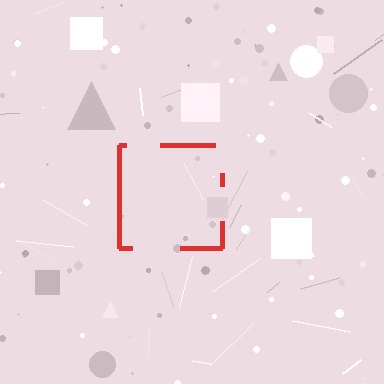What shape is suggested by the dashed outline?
The dashed outline suggests a square.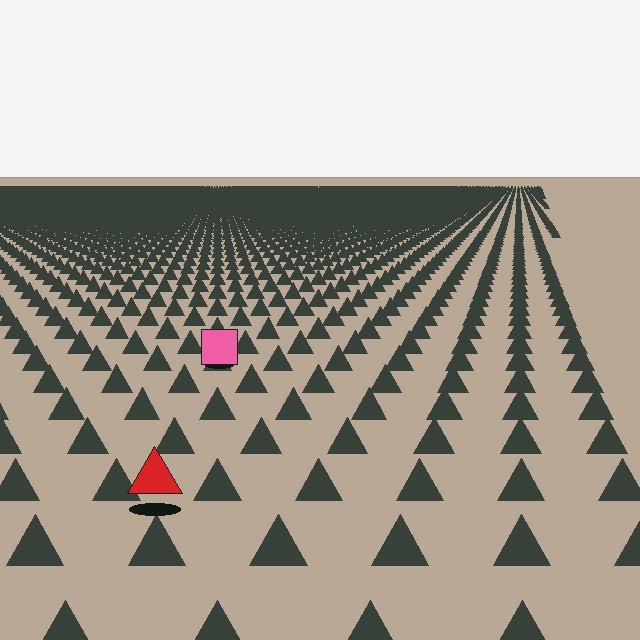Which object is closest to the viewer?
The red triangle is closest. The texture marks near it are larger and more spread out.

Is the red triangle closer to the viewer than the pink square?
Yes. The red triangle is closer — you can tell from the texture gradient: the ground texture is coarser near it.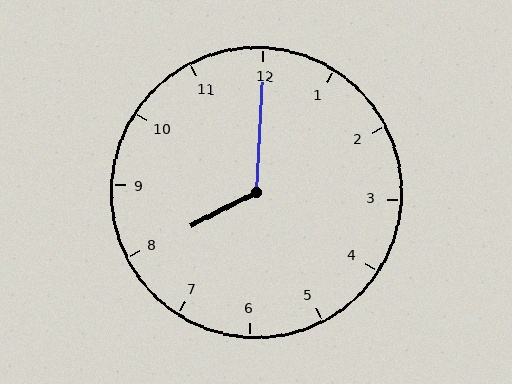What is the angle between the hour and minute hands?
Approximately 120 degrees.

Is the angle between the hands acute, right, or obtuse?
It is obtuse.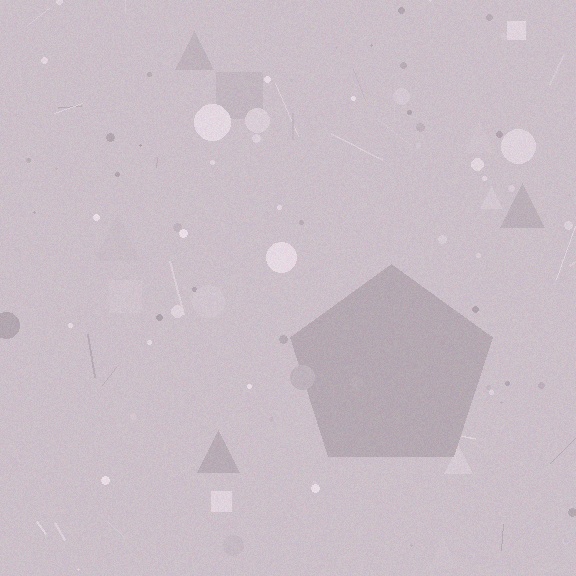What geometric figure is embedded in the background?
A pentagon is embedded in the background.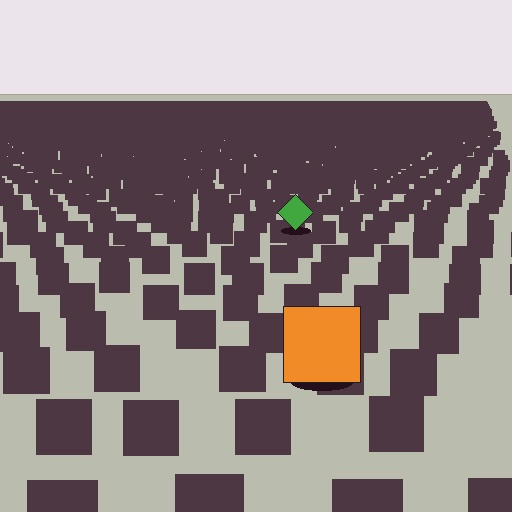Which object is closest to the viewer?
The orange square is closest. The texture marks near it are larger and more spread out.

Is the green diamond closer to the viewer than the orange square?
No. The orange square is closer — you can tell from the texture gradient: the ground texture is coarser near it.